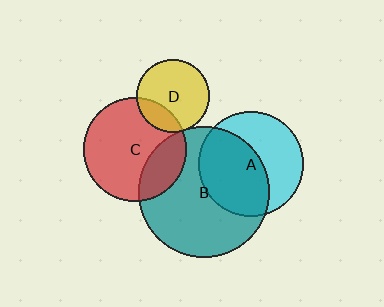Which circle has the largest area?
Circle B (teal).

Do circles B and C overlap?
Yes.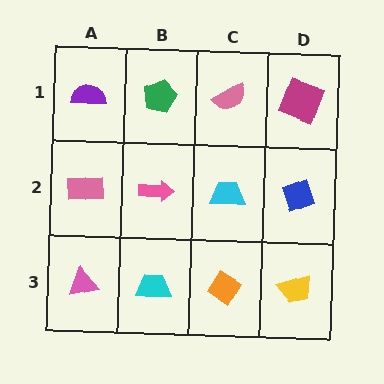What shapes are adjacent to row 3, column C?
A cyan trapezoid (row 2, column C), a cyan trapezoid (row 3, column B), a yellow trapezoid (row 3, column D).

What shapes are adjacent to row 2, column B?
A green pentagon (row 1, column B), a cyan trapezoid (row 3, column B), a pink rectangle (row 2, column A), a cyan trapezoid (row 2, column C).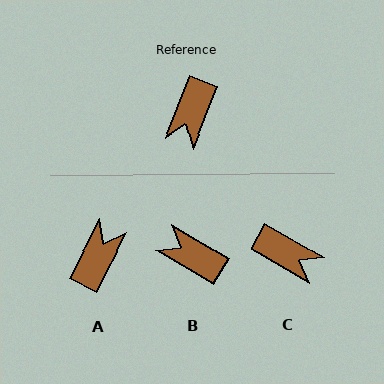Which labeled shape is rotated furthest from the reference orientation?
A, about 175 degrees away.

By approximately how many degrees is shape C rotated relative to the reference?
Approximately 82 degrees counter-clockwise.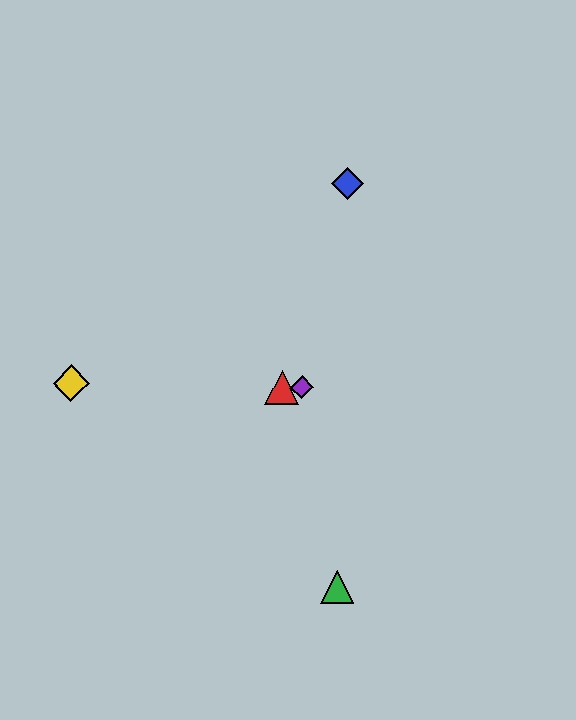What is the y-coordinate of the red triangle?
The red triangle is at y≈387.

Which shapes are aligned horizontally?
The red triangle, the yellow diamond, the purple diamond are aligned horizontally.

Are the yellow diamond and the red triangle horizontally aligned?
Yes, both are at y≈383.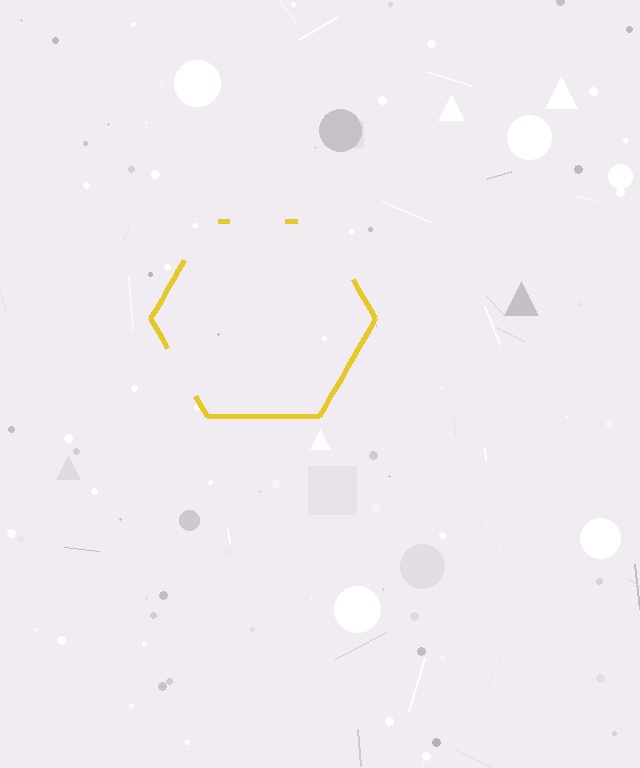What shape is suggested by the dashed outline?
The dashed outline suggests a hexagon.